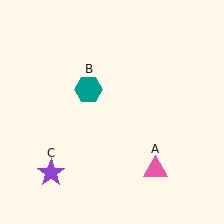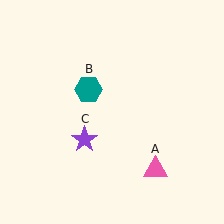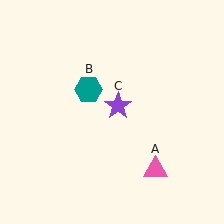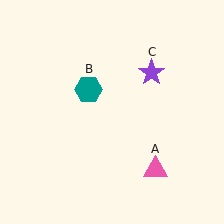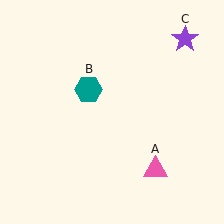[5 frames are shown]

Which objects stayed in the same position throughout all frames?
Pink triangle (object A) and teal hexagon (object B) remained stationary.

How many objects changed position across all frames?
1 object changed position: purple star (object C).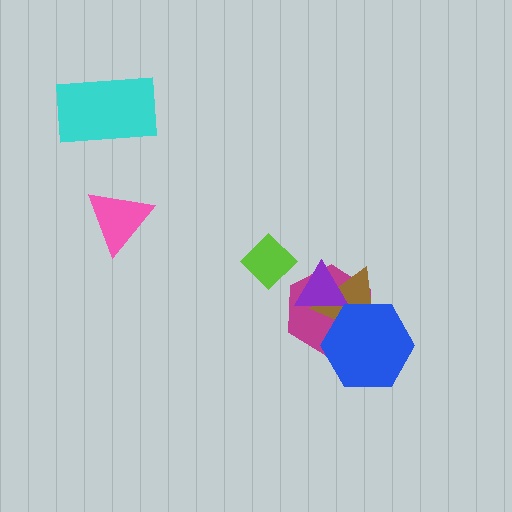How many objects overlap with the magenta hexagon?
3 objects overlap with the magenta hexagon.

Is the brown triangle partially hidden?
Yes, it is partially covered by another shape.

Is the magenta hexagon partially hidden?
Yes, it is partially covered by another shape.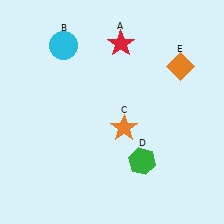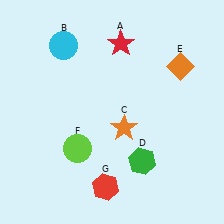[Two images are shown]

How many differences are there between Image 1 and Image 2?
There are 2 differences between the two images.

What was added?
A lime circle (F), a red hexagon (G) were added in Image 2.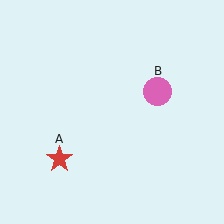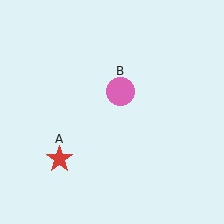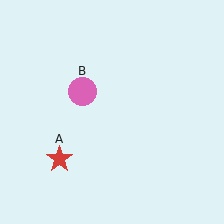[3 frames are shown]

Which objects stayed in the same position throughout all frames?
Red star (object A) remained stationary.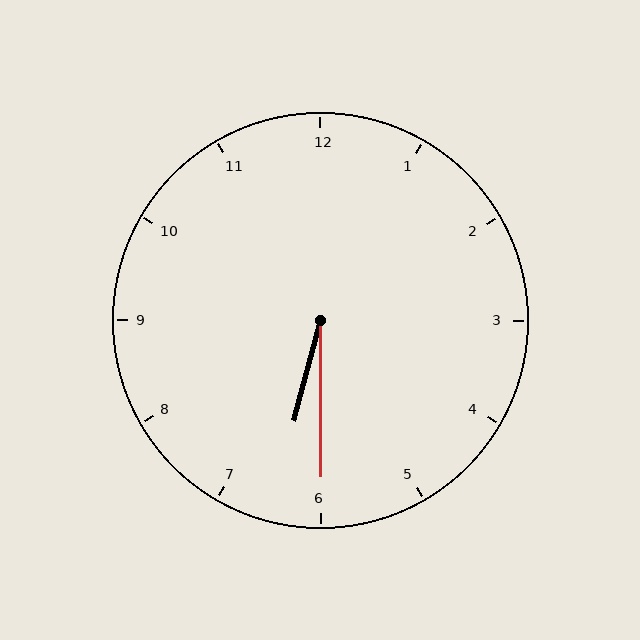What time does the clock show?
6:30.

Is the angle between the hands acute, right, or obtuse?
It is acute.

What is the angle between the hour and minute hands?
Approximately 15 degrees.